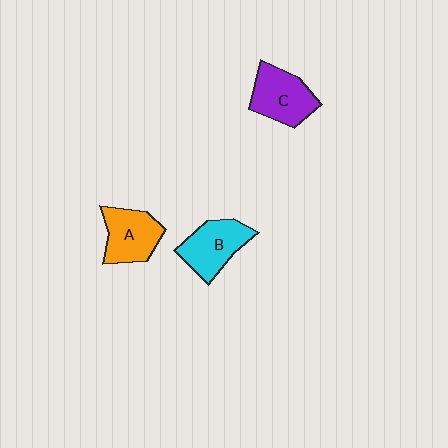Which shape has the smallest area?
Shape A (orange).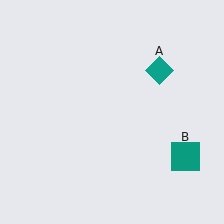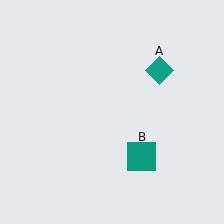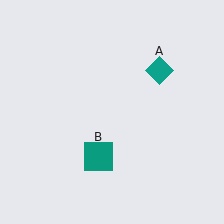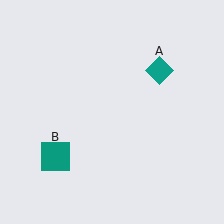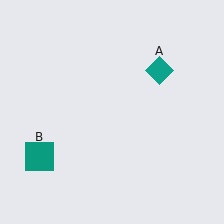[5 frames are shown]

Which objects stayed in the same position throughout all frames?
Teal diamond (object A) remained stationary.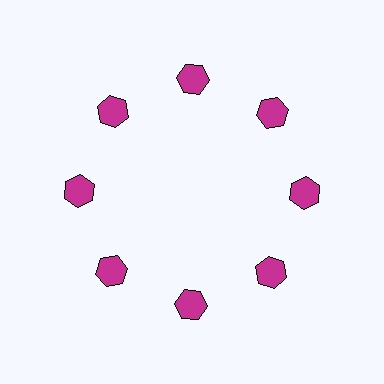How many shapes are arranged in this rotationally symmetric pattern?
There are 8 shapes, arranged in 8 groups of 1.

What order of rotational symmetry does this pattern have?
This pattern has 8-fold rotational symmetry.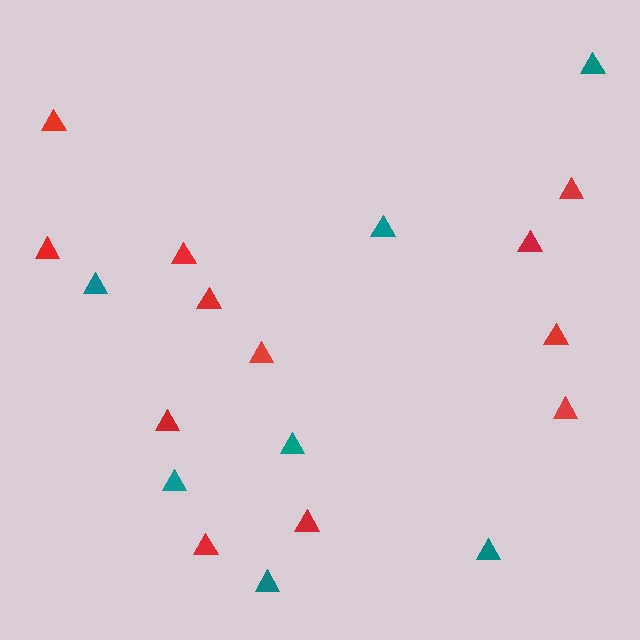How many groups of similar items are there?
There are 2 groups: one group of teal triangles (7) and one group of red triangles (12).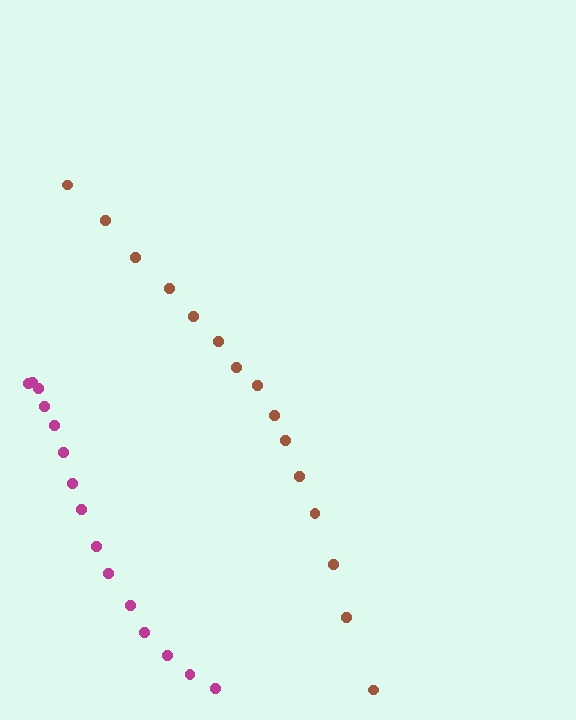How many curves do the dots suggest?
There are 2 distinct paths.